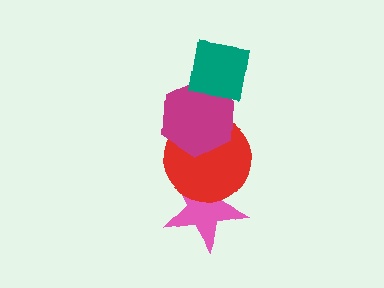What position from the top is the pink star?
The pink star is 4th from the top.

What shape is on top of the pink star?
The red circle is on top of the pink star.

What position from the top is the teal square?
The teal square is 1st from the top.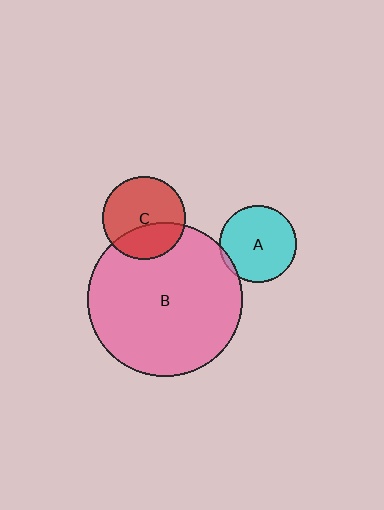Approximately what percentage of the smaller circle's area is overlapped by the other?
Approximately 35%.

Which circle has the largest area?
Circle B (pink).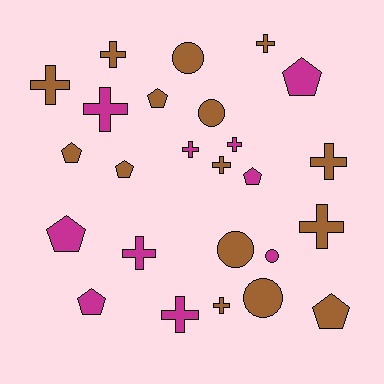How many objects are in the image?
There are 25 objects.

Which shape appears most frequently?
Cross, with 12 objects.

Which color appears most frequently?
Brown, with 15 objects.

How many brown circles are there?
There are 4 brown circles.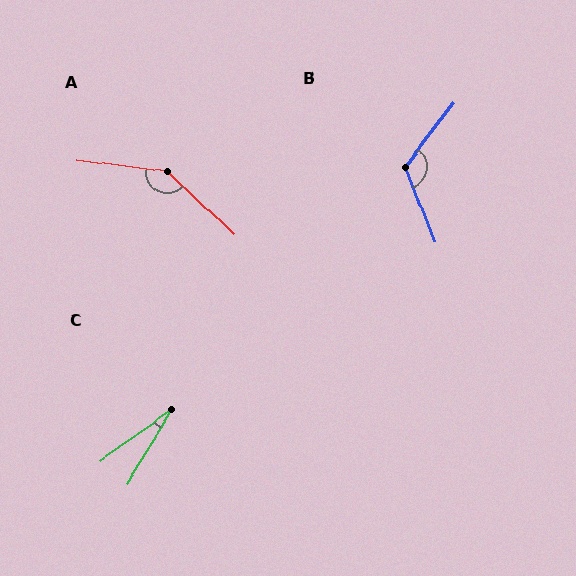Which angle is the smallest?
C, at approximately 23 degrees.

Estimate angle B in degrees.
Approximately 122 degrees.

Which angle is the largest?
A, at approximately 143 degrees.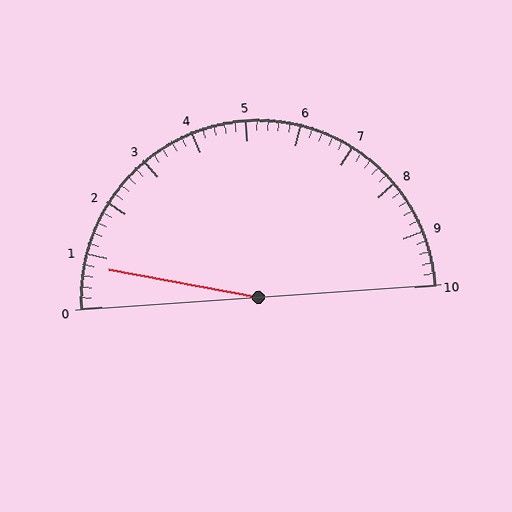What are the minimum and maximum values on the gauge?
The gauge ranges from 0 to 10.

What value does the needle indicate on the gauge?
The needle indicates approximately 0.8.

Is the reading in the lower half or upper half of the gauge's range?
The reading is in the lower half of the range (0 to 10).